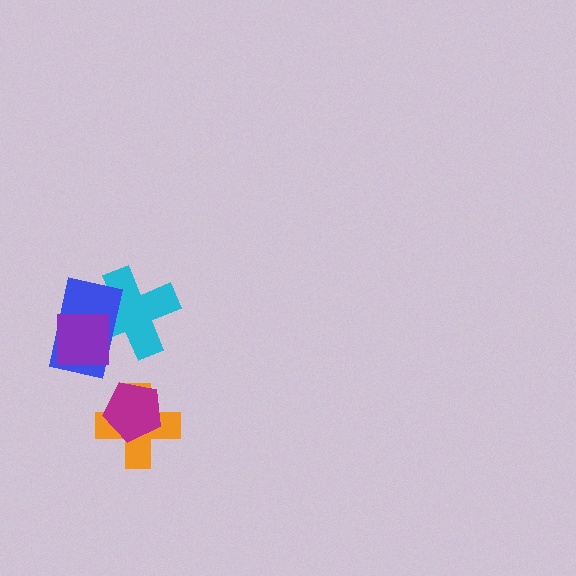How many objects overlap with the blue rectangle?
2 objects overlap with the blue rectangle.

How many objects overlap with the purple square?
2 objects overlap with the purple square.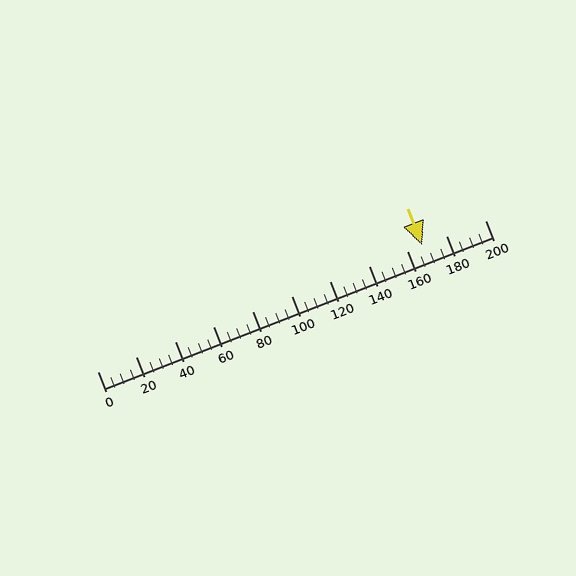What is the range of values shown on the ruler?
The ruler shows values from 0 to 200.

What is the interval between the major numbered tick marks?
The major tick marks are spaced 20 units apart.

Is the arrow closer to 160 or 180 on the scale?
The arrow is closer to 160.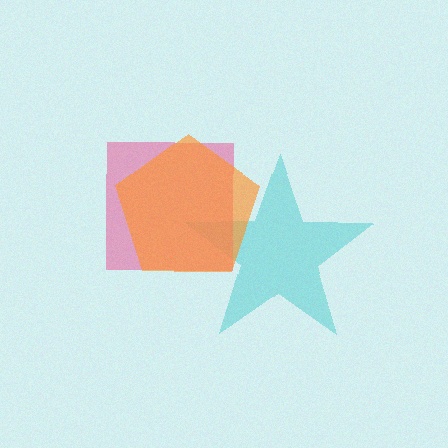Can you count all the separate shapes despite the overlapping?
Yes, there are 3 separate shapes.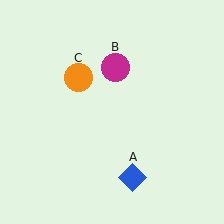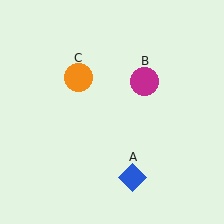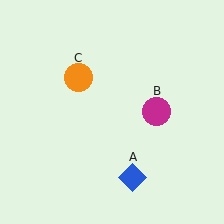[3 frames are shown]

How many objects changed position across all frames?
1 object changed position: magenta circle (object B).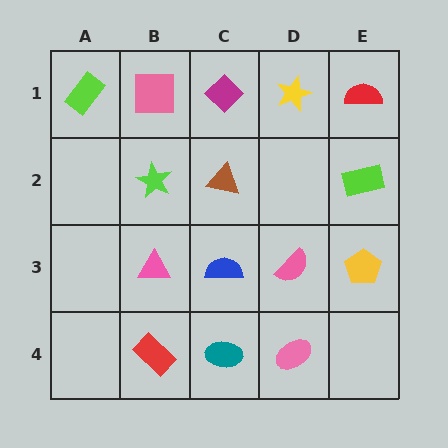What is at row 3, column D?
A pink semicircle.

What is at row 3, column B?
A pink triangle.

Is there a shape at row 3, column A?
No, that cell is empty.